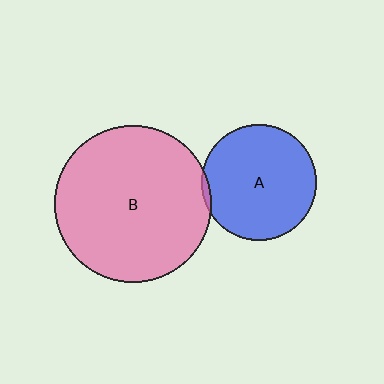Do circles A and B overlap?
Yes.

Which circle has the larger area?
Circle B (pink).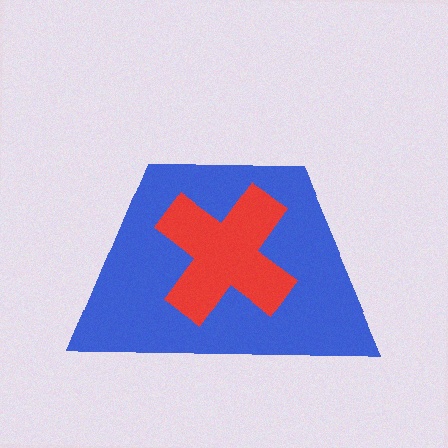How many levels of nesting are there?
2.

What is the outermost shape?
The blue trapezoid.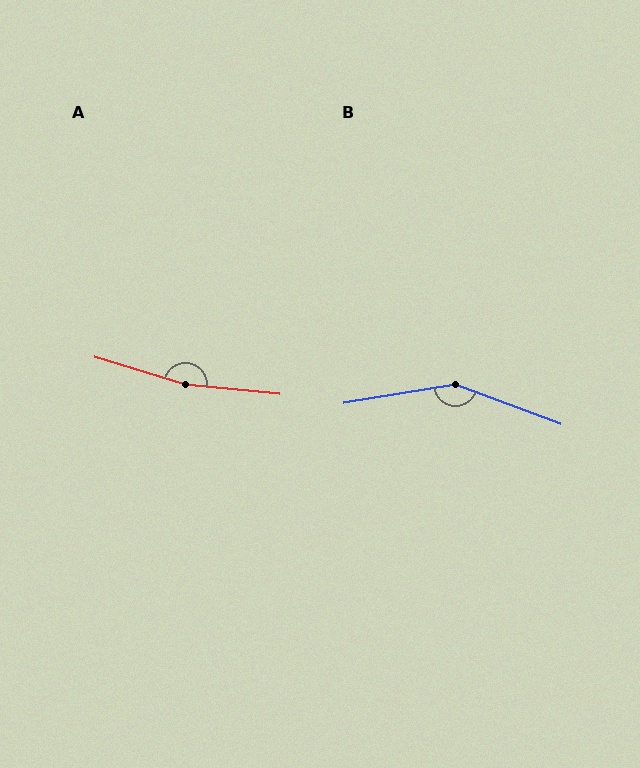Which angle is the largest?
A, at approximately 169 degrees.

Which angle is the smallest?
B, at approximately 150 degrees.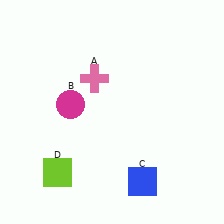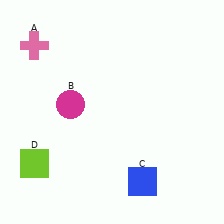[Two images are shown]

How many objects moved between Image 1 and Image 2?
2 objects moved between the two images.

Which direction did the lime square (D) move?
The lime square (D) moved left.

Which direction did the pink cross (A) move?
The pink cross (A) moved left.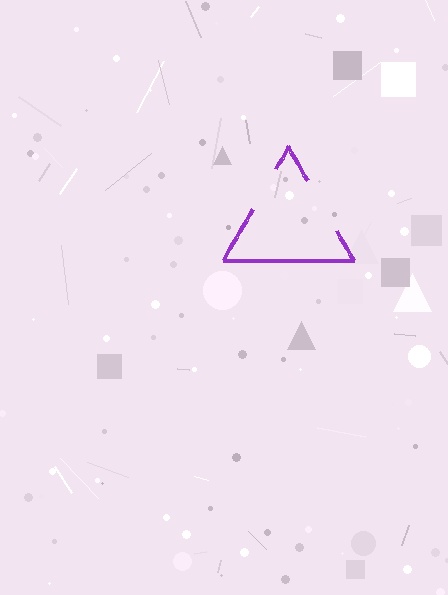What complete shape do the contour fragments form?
The contour fragments form a triangle.